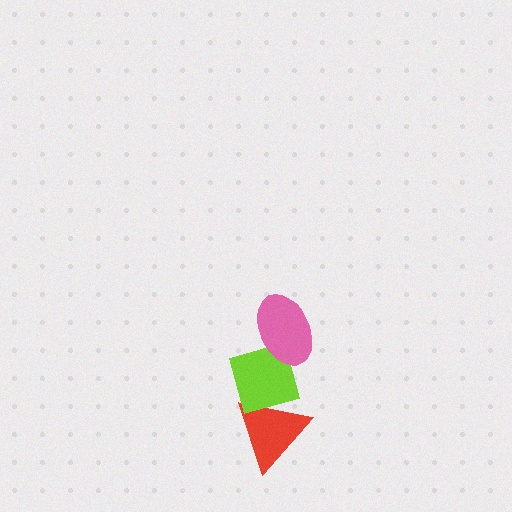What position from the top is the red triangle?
The red triangle is 3rd from the top.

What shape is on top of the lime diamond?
The pink ellipse is on top of the lime diamond.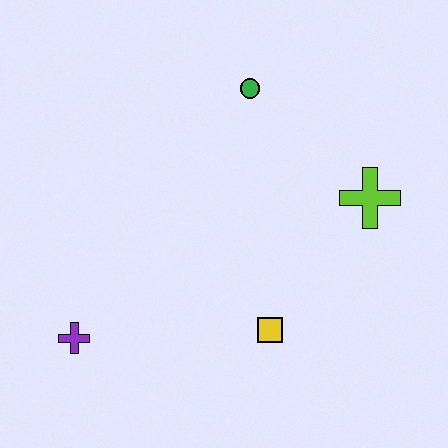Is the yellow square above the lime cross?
No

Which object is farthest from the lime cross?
The purple cross is farthest from the lime cross.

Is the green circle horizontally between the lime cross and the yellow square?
No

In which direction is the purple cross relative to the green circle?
The purple cross is below the green circle.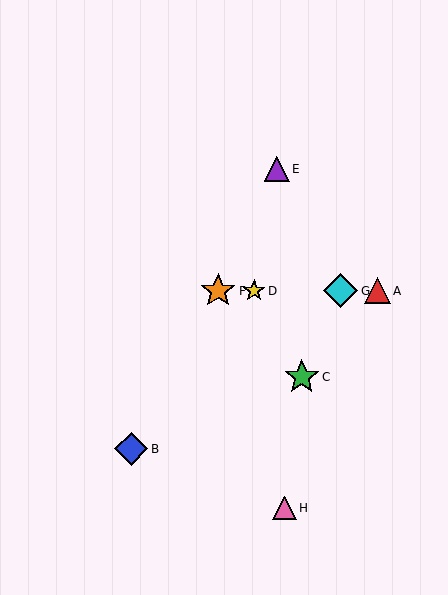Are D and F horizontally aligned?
Yes, both are at y≈291.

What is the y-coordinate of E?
Object E is at y≈169.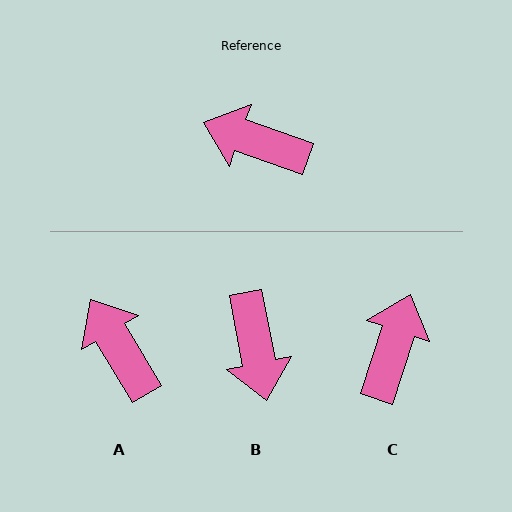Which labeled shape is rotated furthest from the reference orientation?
B, about 120 degrees away.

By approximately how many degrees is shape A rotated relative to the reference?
Approximately 40 degrees clockwise.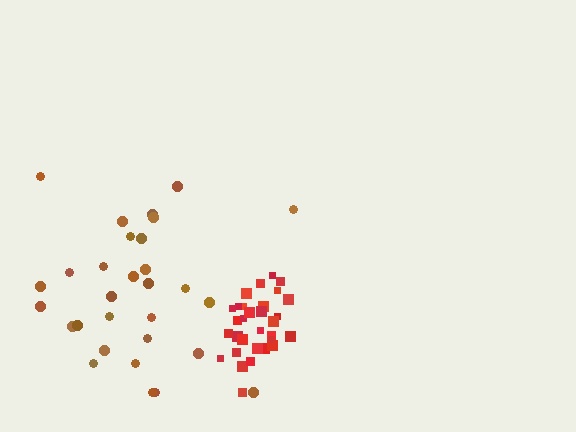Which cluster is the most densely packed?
Red.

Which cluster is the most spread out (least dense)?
Brown.